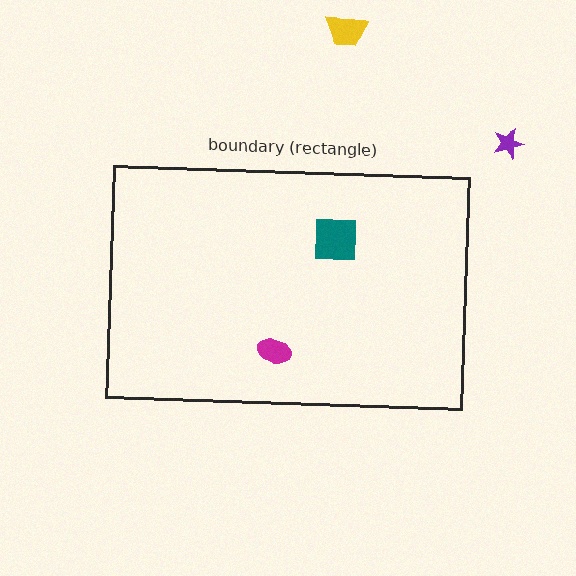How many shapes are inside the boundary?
2 inside, 2 outside.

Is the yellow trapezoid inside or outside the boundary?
Outside.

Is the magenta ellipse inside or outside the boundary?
Inside.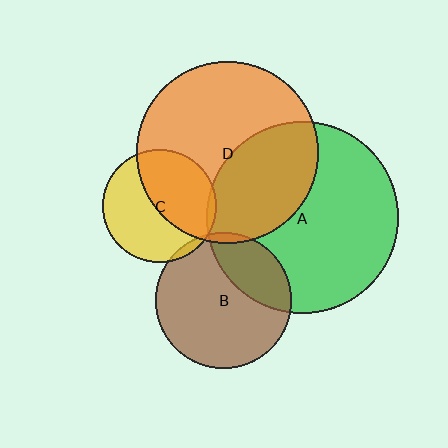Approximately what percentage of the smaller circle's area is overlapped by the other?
Approximately 50%.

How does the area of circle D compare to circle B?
Approximately 1.8 times.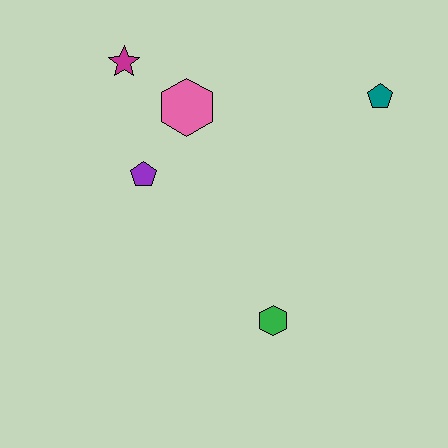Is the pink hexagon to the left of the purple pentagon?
No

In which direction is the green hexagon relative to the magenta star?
The green hexagon is below the magenta star.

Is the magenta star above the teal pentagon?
Yes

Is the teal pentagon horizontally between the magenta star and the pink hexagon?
No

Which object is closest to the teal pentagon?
The pink hexagon is closest to the teal pentagon.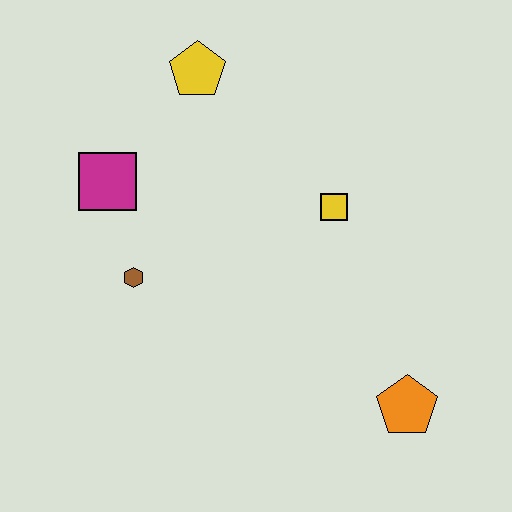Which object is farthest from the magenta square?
The orange pentagon is farthest from the magenta square.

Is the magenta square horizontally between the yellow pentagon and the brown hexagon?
No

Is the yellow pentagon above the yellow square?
Yes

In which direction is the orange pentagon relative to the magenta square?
The orange pentagon is to the right of the magenta square.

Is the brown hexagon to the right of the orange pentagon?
No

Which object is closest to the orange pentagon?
The yellow square is closest to the orange pentagon.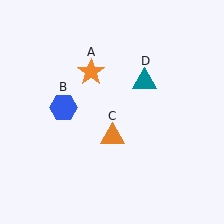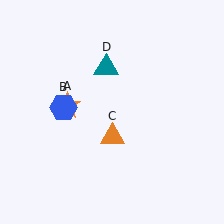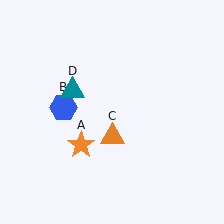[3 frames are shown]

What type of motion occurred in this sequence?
The orange star (object A), teal triangle (object D) rotated counterclockwise around the center of the scene.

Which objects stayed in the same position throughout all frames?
Blue hexagon (object B) and orange triangle (object C) remained stationary.